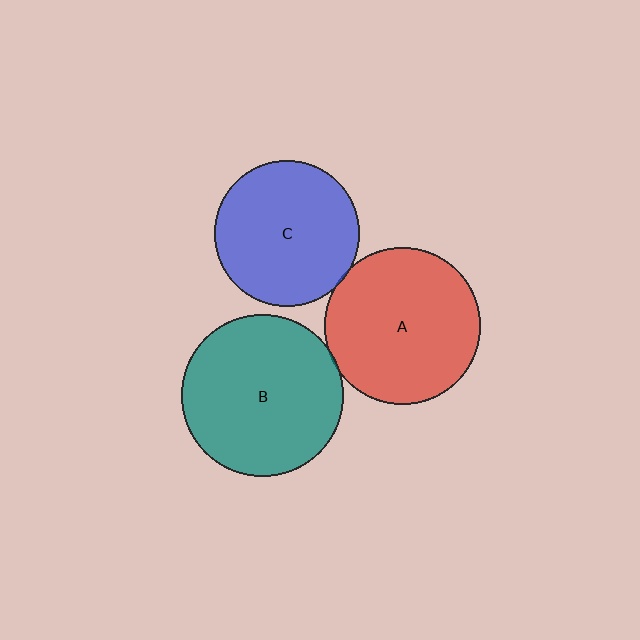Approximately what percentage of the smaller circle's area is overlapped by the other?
Approximately 5%.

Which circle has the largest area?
Circle B (teal).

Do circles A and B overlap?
Yes.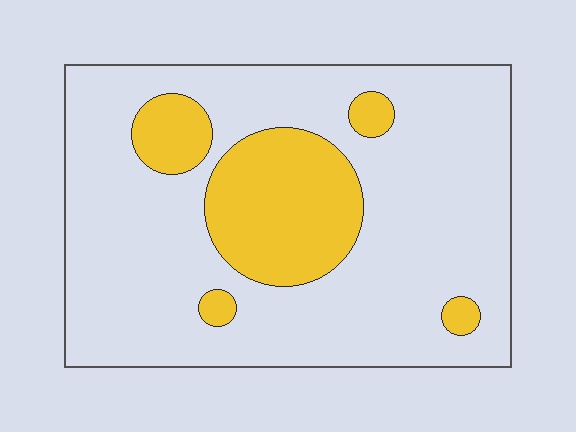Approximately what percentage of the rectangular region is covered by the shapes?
Approximately 20%.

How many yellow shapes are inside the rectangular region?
5.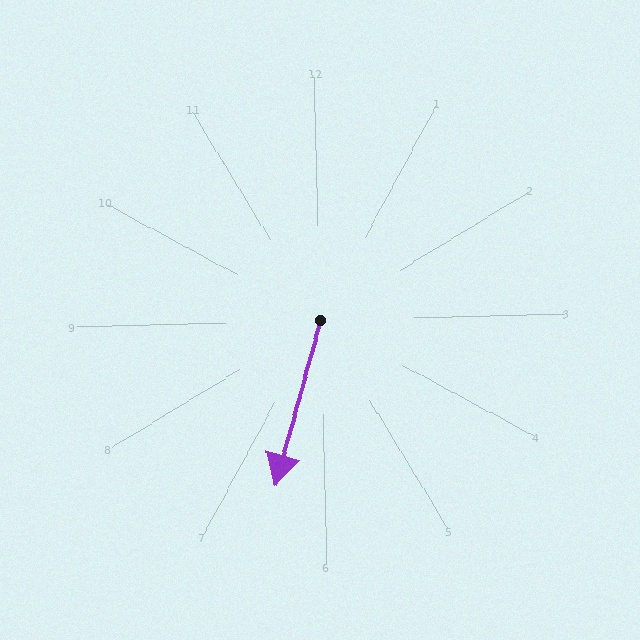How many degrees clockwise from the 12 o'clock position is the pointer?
Approximately 197 degrees.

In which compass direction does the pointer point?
South.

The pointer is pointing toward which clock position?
Roughly 7 o'clock.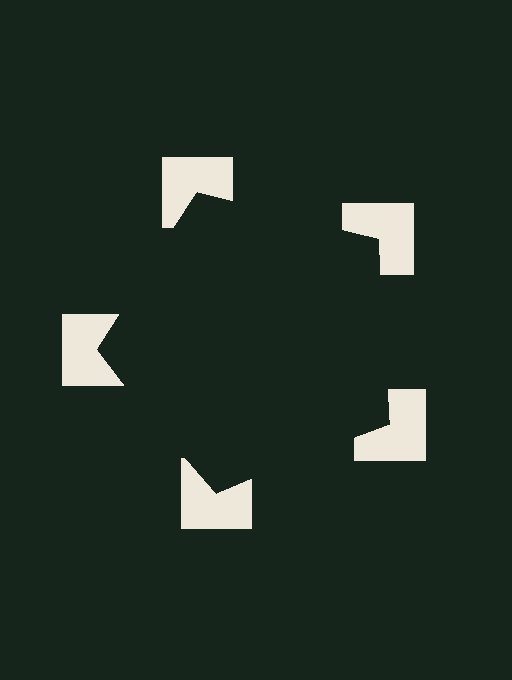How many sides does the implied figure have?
5 sides.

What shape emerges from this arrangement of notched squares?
An illusory pentagon — its edges are inferred from the aligned wedge cuts in the notched squares, not physically drawn.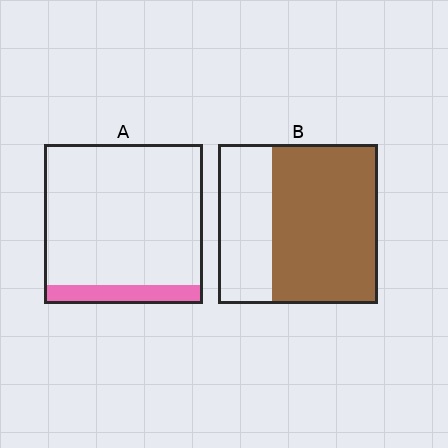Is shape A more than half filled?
No.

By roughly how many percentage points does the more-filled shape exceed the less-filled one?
By roughly 55 percentage points (B over A).